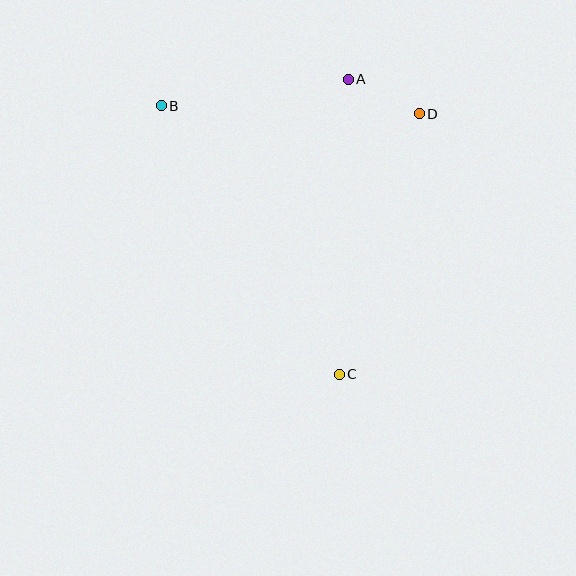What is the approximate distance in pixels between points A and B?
The distance between A and B is approximately 189 pixels.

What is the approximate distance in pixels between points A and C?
The distance between A and C is approximately 295 pixels.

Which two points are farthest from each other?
Points B and C are farthest from each other.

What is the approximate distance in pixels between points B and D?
The distance between B and D is approximately 258 pixels.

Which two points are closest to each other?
Points A and D are closest to each other.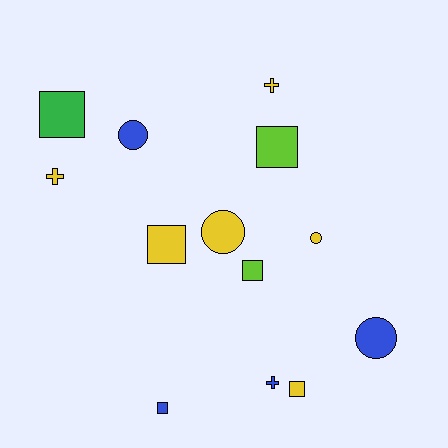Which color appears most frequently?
Yellow, with 6 objects.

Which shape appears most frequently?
Square, with 6 objects.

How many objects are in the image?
There are 13 objects.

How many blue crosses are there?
There is 1 blue cross.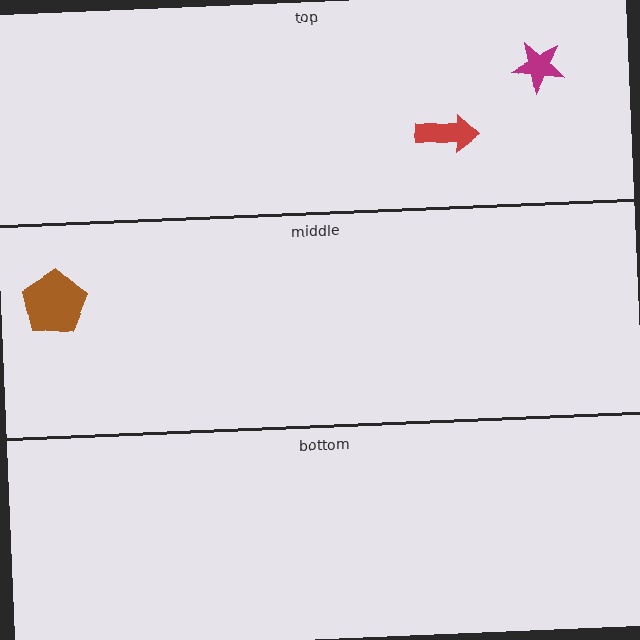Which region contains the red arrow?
The top region.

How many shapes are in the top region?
2.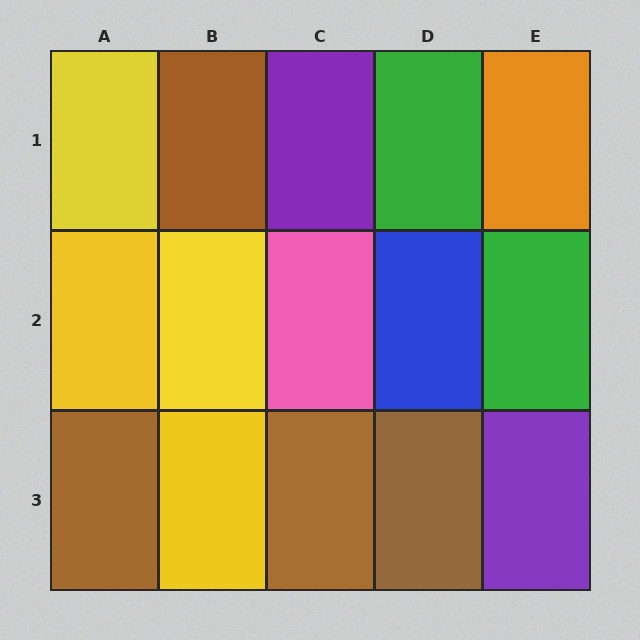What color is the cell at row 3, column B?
Yellow.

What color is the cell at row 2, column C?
Pink.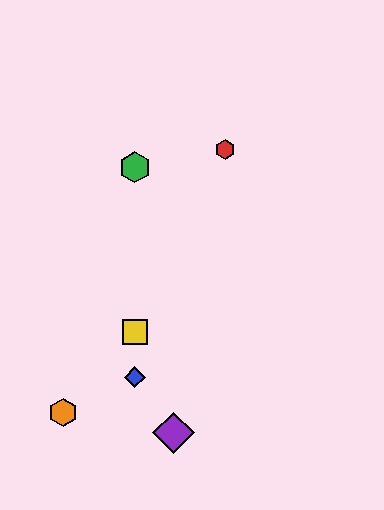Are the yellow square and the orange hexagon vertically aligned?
No, the yellow square is at x≈135 and the orange hexagon is at x≈63.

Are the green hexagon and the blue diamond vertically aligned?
Yes, both are at x≈135.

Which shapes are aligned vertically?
The blue diamond, the green hexagon, the yellow square are aligned vertically.